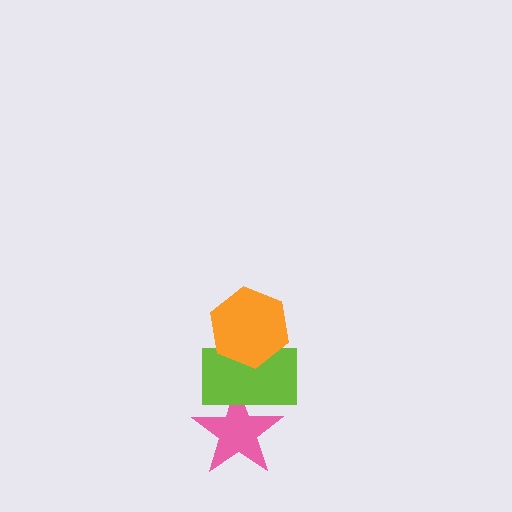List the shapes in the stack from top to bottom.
From top to bottom: the orange hexagon, the lime rectangle, the pink star.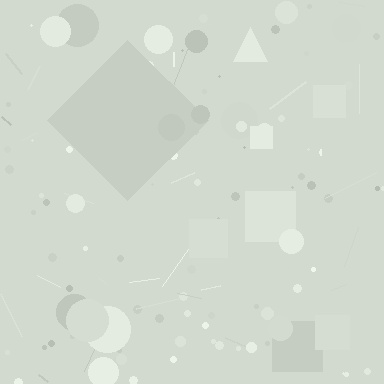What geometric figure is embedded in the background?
A diamond is embedded in the background.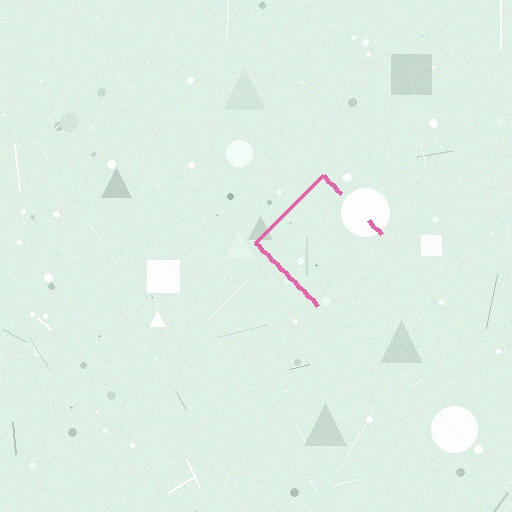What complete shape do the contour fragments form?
The contour fragments form a diamond.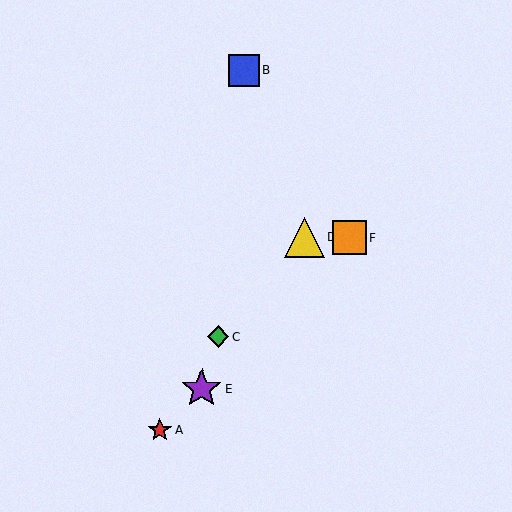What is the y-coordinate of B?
Object B is at y≈70.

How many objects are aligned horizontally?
2 objects (D, F) are aligned horizontally.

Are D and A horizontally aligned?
No, D is at y≈238 and A is at y≈430.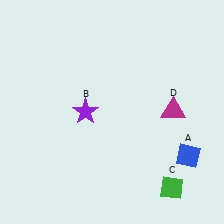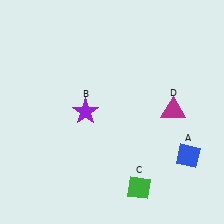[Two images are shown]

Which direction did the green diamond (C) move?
The green diamond (C) moved left.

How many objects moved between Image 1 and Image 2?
1 object moved between the two images.